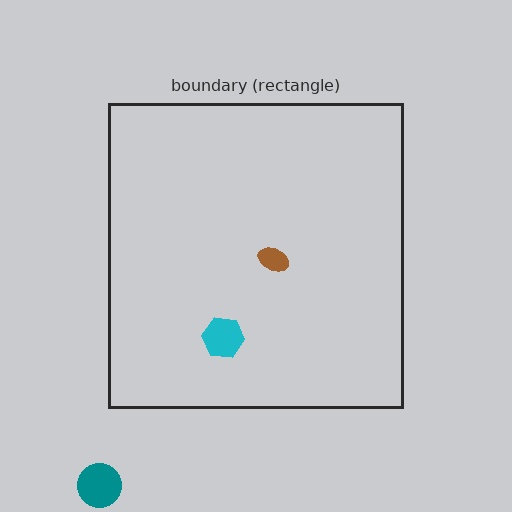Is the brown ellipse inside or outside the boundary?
Inside.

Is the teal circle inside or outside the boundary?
Outside.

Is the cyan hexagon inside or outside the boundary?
Inside.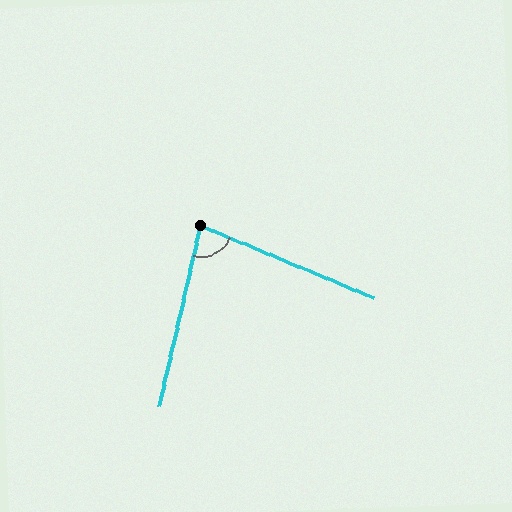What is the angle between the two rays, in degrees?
Approximately 80 degrees.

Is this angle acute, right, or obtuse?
It is acute.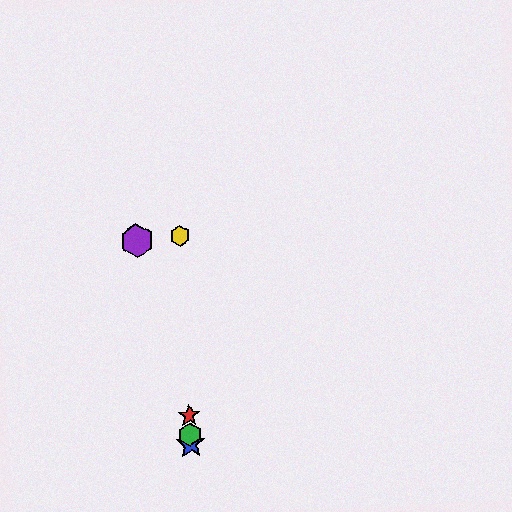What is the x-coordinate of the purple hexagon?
The purple hexagon is at x≈137.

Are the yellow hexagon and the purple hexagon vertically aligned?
No, the yellow hexagon is at x≈180 and the purple hexagon is at x≈137.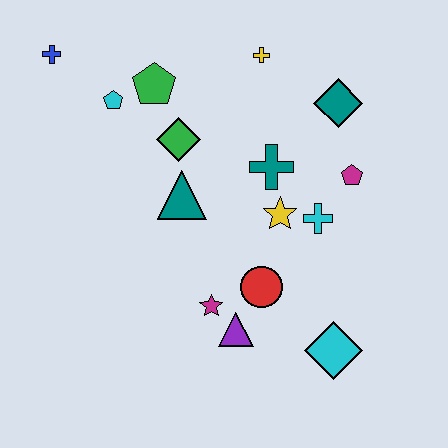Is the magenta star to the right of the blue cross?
Yes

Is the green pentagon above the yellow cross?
No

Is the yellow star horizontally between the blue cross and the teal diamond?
Yes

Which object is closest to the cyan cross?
The yellow star is closest to the cyan cross.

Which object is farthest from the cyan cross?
The blue cross is farthest from the cyan cross.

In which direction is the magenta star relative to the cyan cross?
The magenta star is to the left of the cyan cross.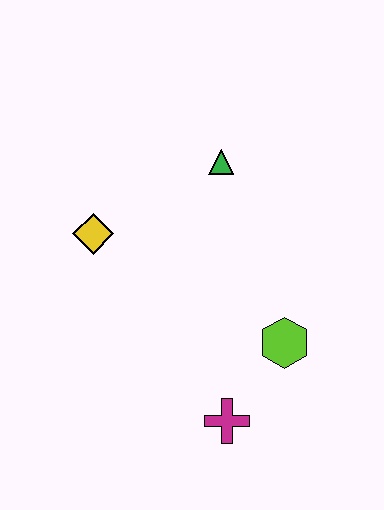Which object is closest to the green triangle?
The yellow diamond is closest to the green triangle.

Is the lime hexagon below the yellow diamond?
Yes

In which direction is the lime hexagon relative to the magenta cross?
The lime hexagon is above the magenta cross.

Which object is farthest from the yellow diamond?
The magenta cross is farthest from the yellow diamond.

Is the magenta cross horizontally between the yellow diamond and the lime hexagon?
Yes